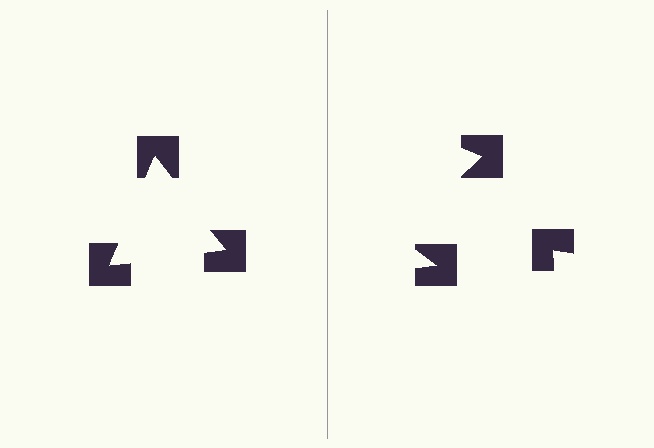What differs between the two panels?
The notched squares are positioned identically on both sides; only the wedge orientations differ. On the left they align to a triangle; on the right they are misaligned.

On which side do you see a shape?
An illusory triangle appears on the left side. On the right side the wedge cuts are rotated, so no coherent shape forms.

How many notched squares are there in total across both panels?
6 — 3 on each side.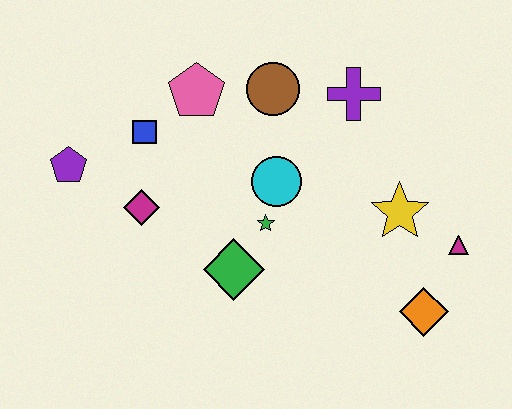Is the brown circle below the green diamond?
No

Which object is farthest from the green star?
The purple pentagon is farthest from the green star.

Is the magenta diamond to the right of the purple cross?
No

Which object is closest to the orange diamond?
The magenta triangle is closest to the orange diamond.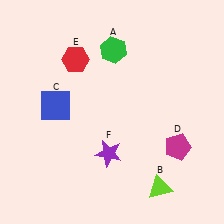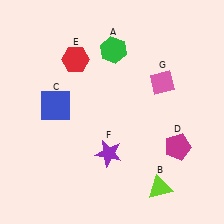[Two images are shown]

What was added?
A pink diamond (G) was added in Image 2.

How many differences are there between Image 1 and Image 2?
There is 1 difference between the two images.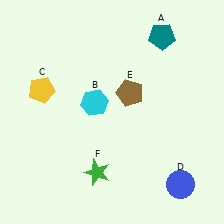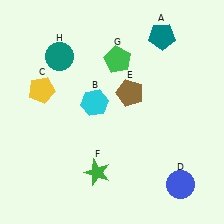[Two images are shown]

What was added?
A green pentagon (G), a teal circle (H) were added in Image 2.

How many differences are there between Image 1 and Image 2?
There are 2 differences between the two images.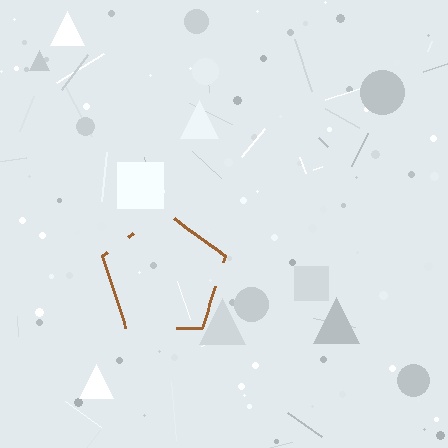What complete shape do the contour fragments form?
The contour fragments form a pentagon.